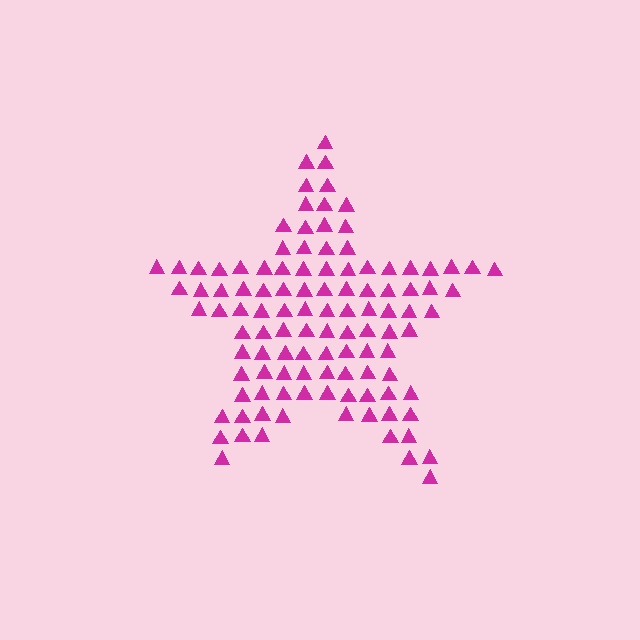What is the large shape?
The large shape is a star.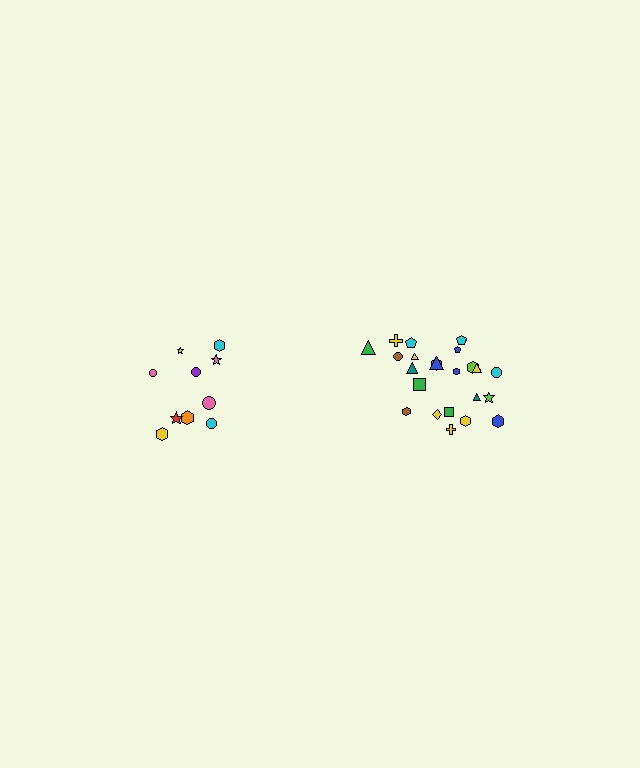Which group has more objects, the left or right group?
The right group.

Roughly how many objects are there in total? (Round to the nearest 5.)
Roughly 35 objects in total.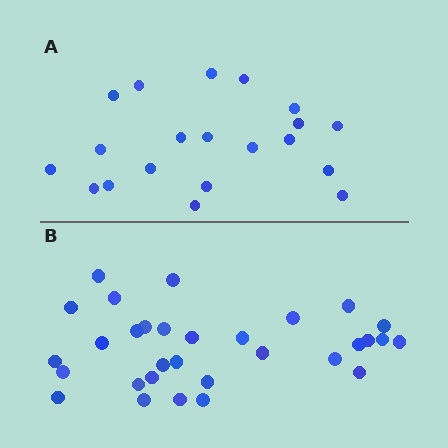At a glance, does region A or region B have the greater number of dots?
Region B (the bottom region) has more dots.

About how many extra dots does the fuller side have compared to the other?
Region B has roughly 12 or so more dots than region A.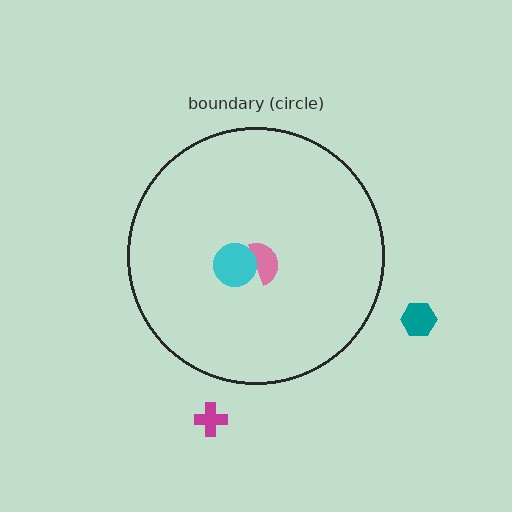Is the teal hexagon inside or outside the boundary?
Outside.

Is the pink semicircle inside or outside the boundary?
Inside.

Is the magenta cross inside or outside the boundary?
Outside.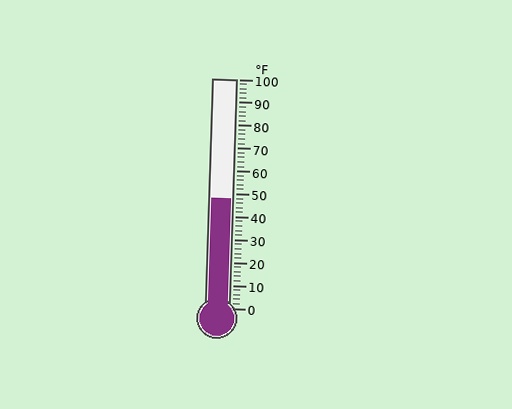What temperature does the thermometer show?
The thermometer shows approximately 48°F.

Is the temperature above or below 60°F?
The temperature is below 60°F.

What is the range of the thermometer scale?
The thermometer scale ranges from 0°F to 100°F.